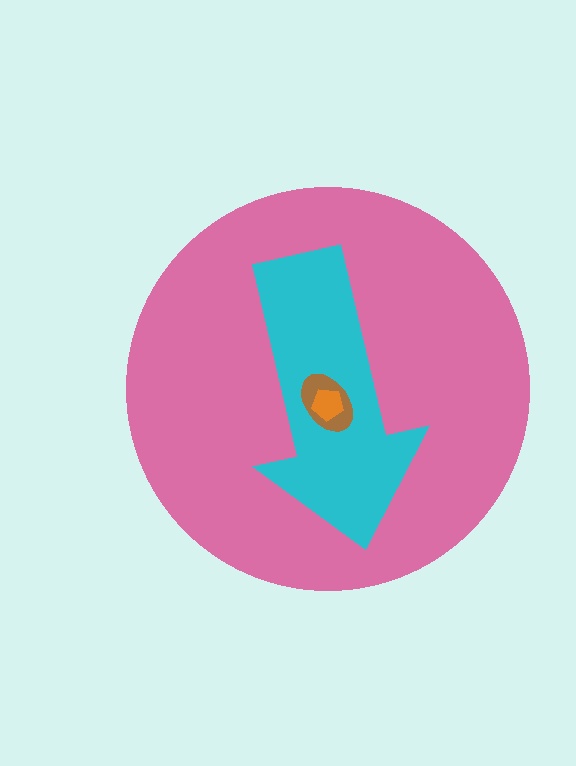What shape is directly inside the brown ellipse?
The orange pentagon.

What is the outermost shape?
The pink circle.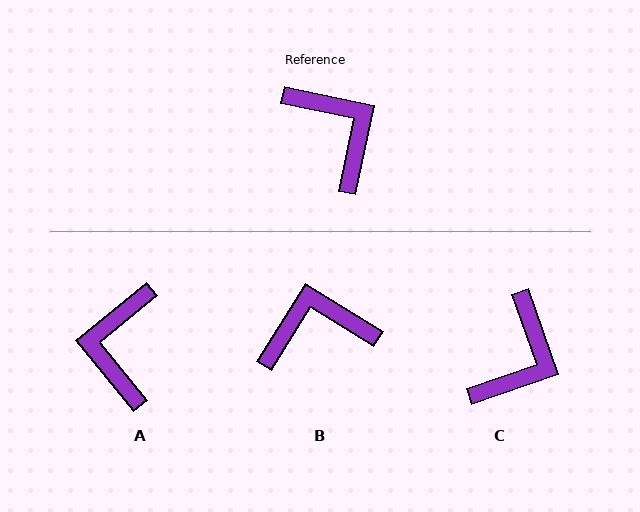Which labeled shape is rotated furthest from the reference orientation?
A, about 141 degrees away.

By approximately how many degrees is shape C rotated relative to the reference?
Approximately 59 degrees clockwise.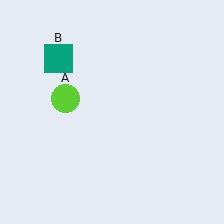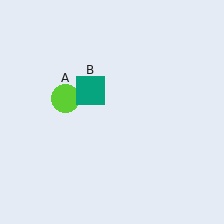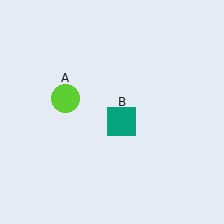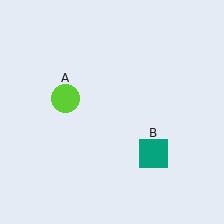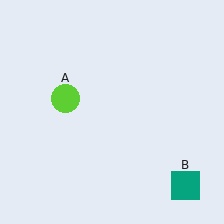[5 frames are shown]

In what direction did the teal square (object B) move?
The teal square (object B) moved down and to the right.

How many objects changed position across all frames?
1 object changed position: teal square (object B).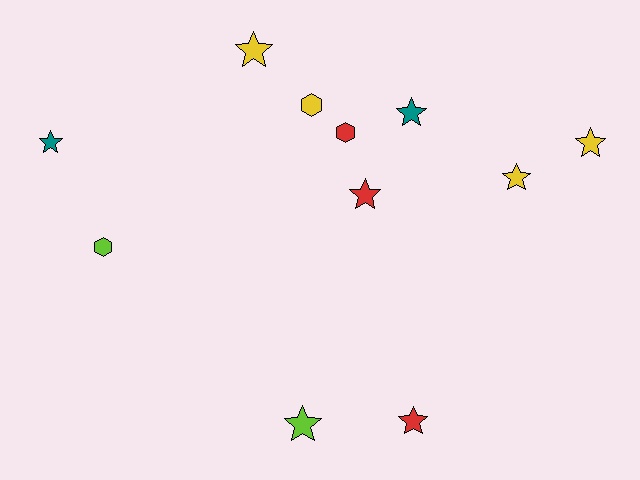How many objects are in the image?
There are 11 objects.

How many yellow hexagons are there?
There is 1 yellow hexagon.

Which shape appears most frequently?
Star, with 8 objects.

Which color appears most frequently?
Yellow, with 4 objects.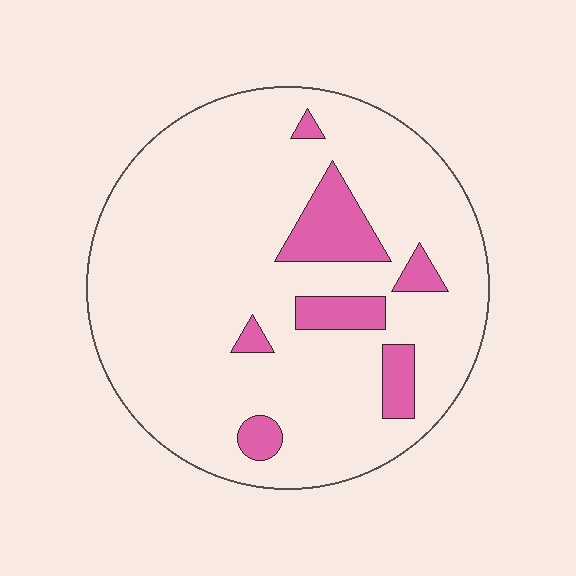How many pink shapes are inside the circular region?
7.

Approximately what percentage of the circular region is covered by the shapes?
Approximately 15%.